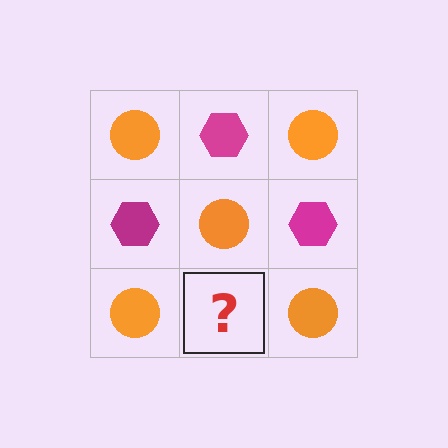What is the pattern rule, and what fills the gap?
The rule is that it alternates orange circle and magenta hexagon in a checkerboard pattern. The gap should be filled with a magenta hexagon.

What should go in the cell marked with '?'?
The missing cell should contain a magenta hexagon.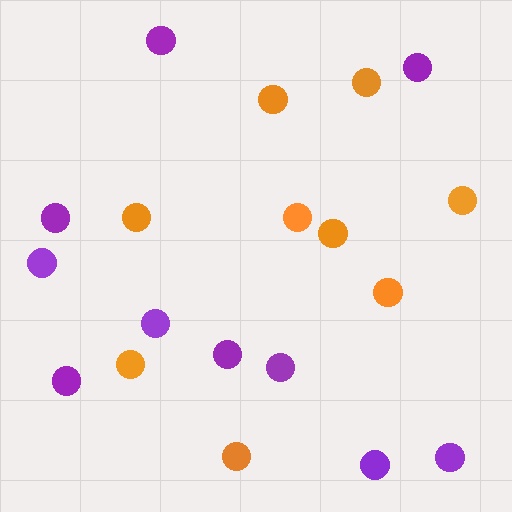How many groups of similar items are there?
There are 2 groups: one group of purple circles (10) and one group of orange circles (9).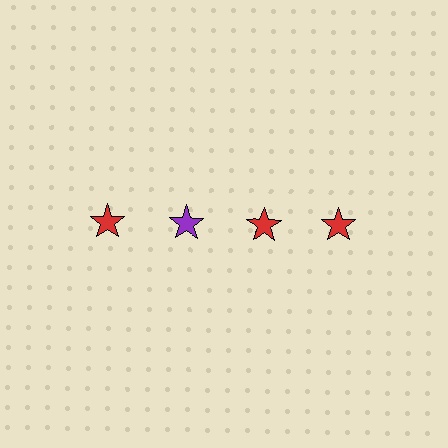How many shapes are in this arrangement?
There are 4 shapes arranged in a grid pattern.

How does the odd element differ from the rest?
It has a different color: purple instead of red.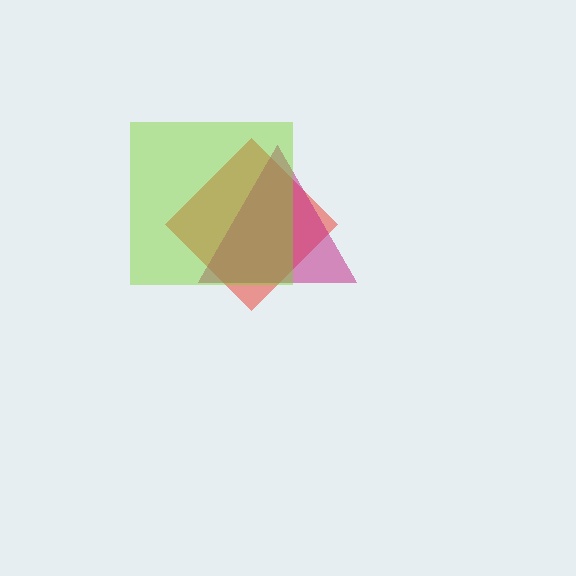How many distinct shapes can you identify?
There are 3 distinct shapes: a red diamond, a magenta triangle, a lime square.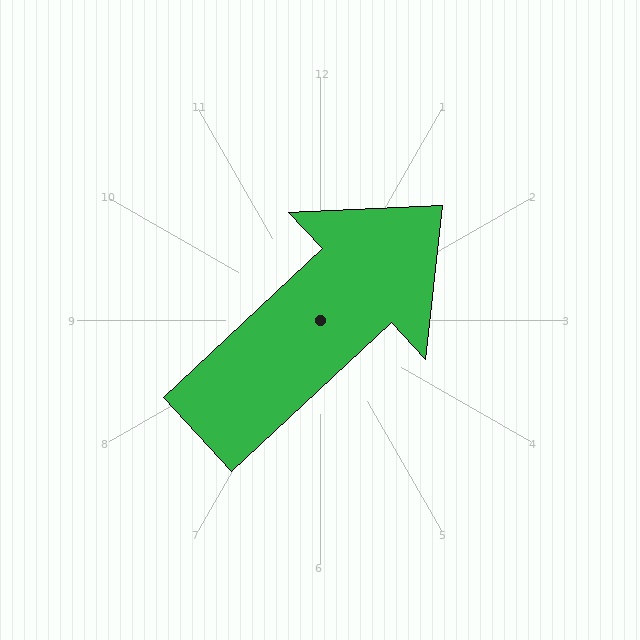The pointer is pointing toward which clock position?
Roughly 2 o'clock.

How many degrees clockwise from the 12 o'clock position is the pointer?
Approximately 47 degrees.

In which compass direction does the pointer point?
Northeast.